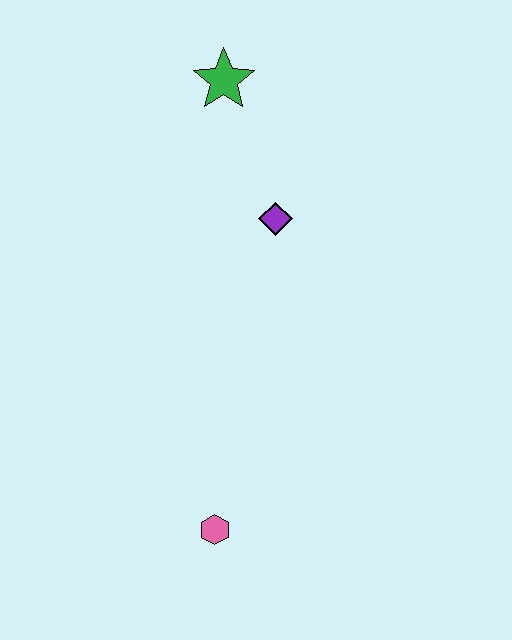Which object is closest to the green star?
The purple diamond is closest to the green star.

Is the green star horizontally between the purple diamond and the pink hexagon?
Yes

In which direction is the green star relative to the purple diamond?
The green star is above the purple diamond.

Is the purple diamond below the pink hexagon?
No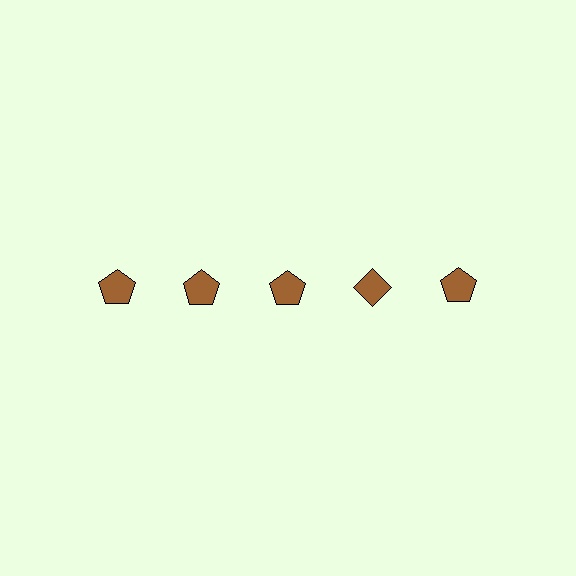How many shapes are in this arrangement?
There are 5 shapes arranged in a grid pattern.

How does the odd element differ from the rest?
It has a different shape: diamond instead of pentagon.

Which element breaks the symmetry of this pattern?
The brown diamond in the top row, second from right column breaks the symmetry. All other shapes are brown pentagons.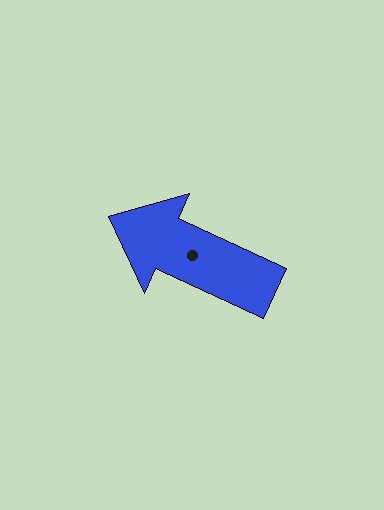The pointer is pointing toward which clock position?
Roughly 10 o'clock.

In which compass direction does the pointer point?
Northwest.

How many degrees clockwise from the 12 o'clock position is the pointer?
Approximately 295 degrees.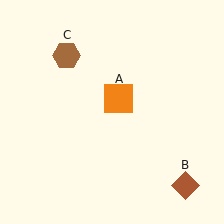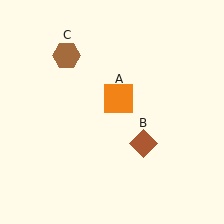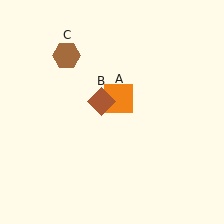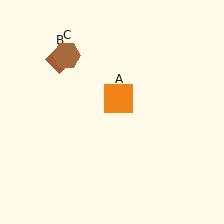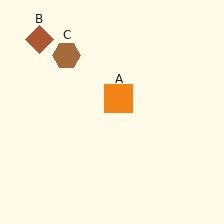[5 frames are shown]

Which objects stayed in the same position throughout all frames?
Orange square (object A) and brown hexagon (object C) remained stationary.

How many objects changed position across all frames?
1 object changed position: brown diamond (object B).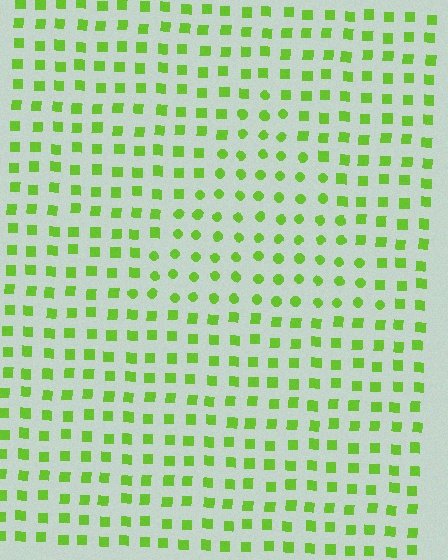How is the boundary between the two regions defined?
The boundary is defined by a change in element shape: circles inside vs. squares outside. All elements share the same color and spacing.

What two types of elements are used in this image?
The image uses circles inside the triangle region and squares outside it.